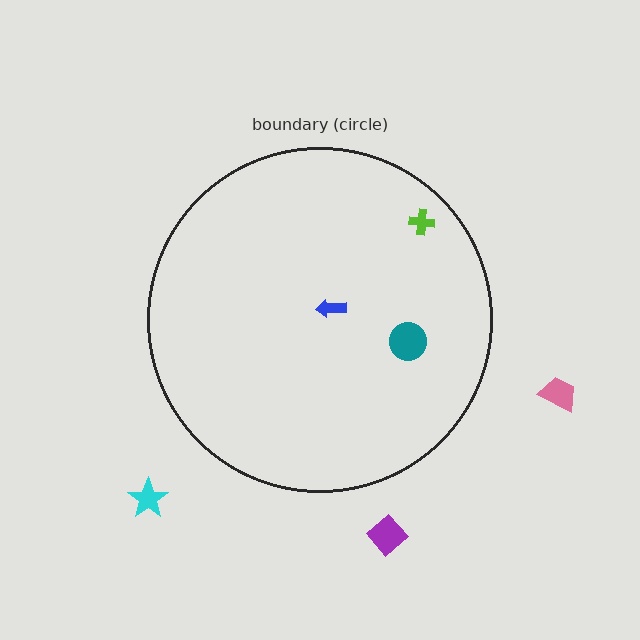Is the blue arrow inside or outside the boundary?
Inside.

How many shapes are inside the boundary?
3 inside, 3 outside.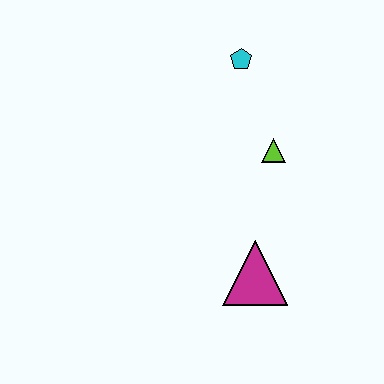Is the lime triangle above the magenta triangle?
Yes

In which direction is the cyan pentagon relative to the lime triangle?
The cyan pentagon is above the lime triangle.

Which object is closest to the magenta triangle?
The lime triangle is closest to the magenta triangle.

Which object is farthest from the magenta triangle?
The cyan pentagon is farthest from the magenta triangle.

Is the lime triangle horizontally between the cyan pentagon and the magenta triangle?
No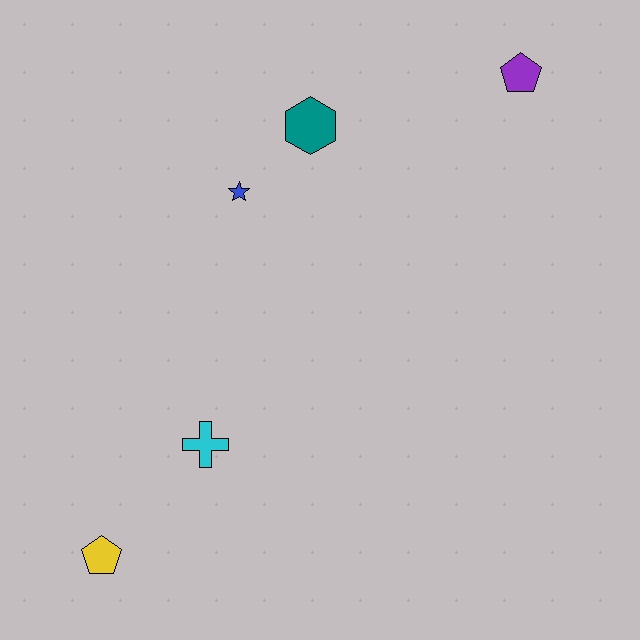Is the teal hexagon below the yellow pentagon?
No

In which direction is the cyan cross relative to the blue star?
The cyan cross is below the blue star.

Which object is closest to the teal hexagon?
The blue star is closest to the teal hexagon.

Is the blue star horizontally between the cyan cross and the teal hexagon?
Yes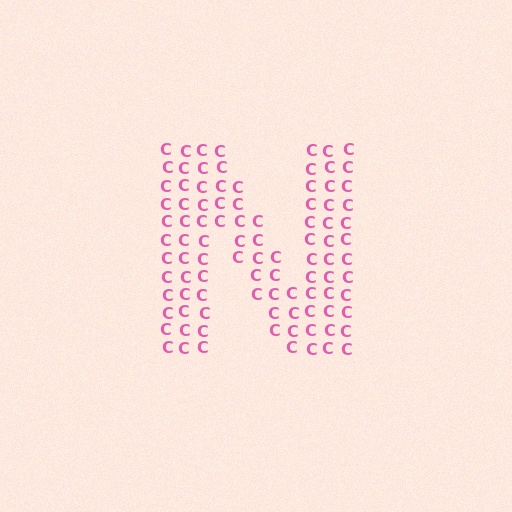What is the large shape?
The large shape is the letter N.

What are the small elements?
The small elements are letter C's.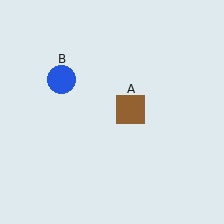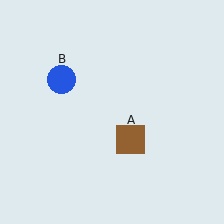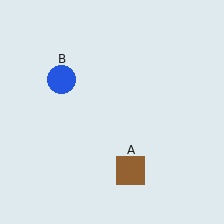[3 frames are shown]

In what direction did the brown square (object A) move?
The brown square (object A) moved down.